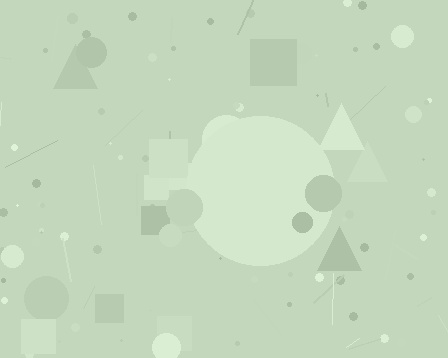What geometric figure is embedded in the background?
A circle is embedded in the background.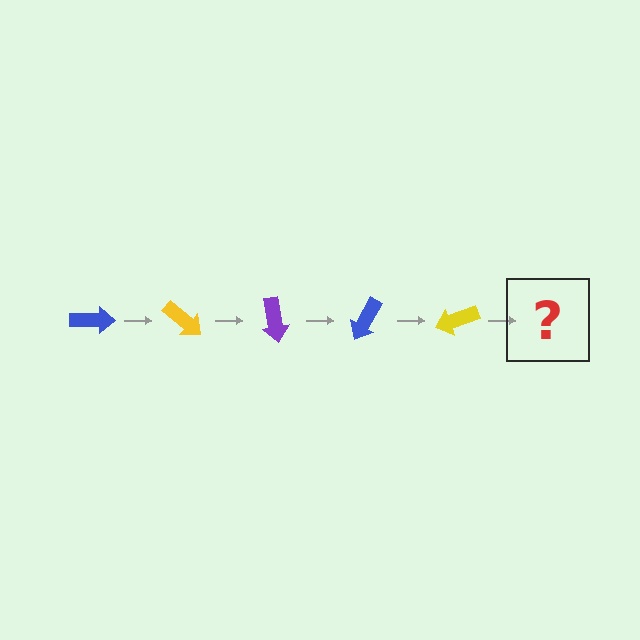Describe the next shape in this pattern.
It should be a purple arrow, rotated 200 degrees from the start.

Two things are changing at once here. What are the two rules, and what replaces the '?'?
The two rules are that it rotates 40 degrees each step and the color cycles through blue, yellow, and purple. The '?' should be a purple arrow, rotated 200 degrees from the start.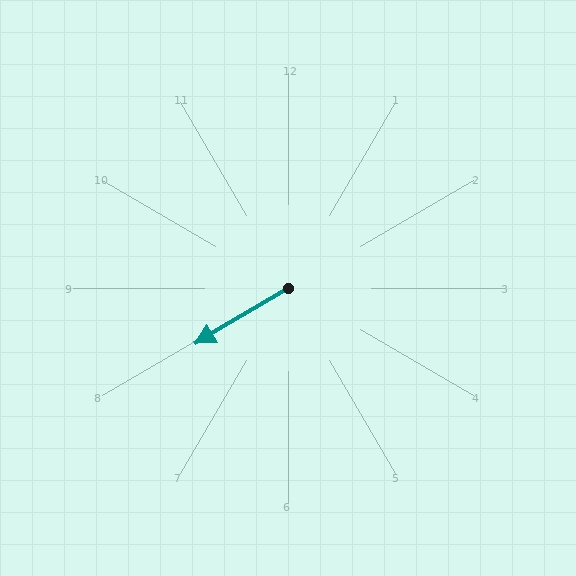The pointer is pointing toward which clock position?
Roughly 8 o'clock.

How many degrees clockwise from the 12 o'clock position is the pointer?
Approximately 239 degrees.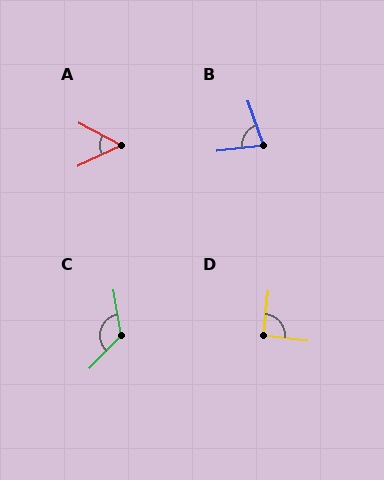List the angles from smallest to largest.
A (53°), B (77°), D (92°), C (127°).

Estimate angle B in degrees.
Approximately 77 degrees.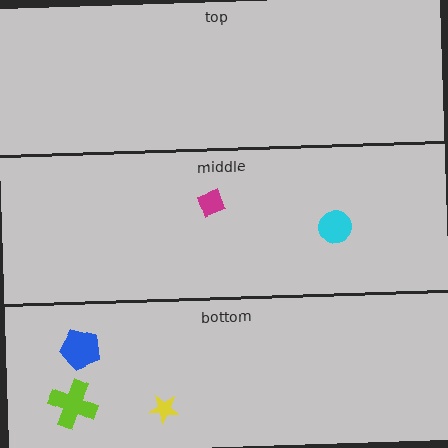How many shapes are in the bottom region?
3.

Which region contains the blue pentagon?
The bottom region.